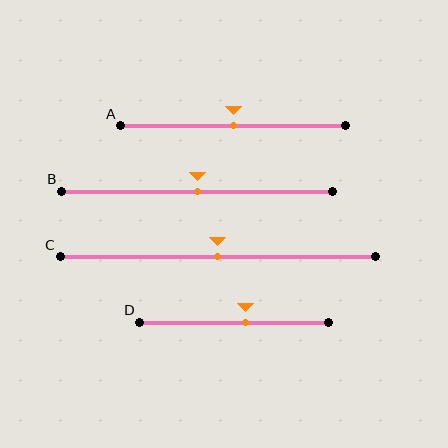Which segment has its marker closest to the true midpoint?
Segment A has its marker closest to the true midpoint.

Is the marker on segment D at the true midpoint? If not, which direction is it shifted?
No, the marker on segment D is shifted to the right by about 6% of the segment length.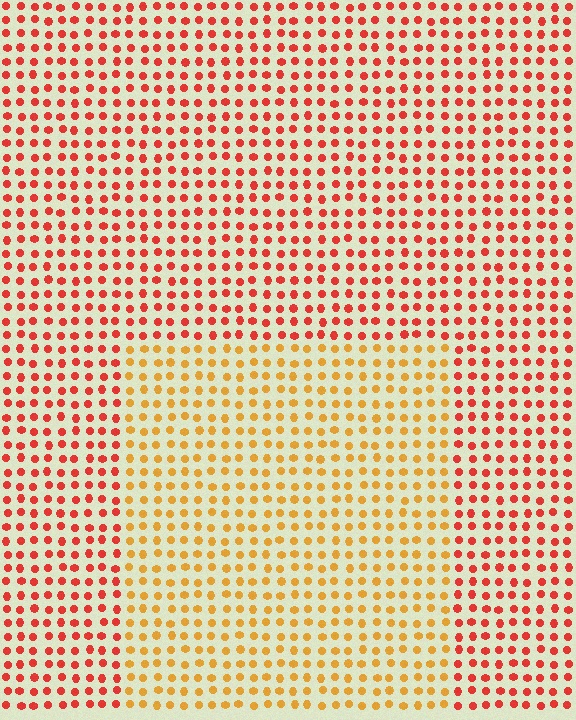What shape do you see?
I see a rectangle.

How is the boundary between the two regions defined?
The boundary is defined purely by a slight shift in hue (about 36 degrees). Spacing, size, and orientation are identical on both sides.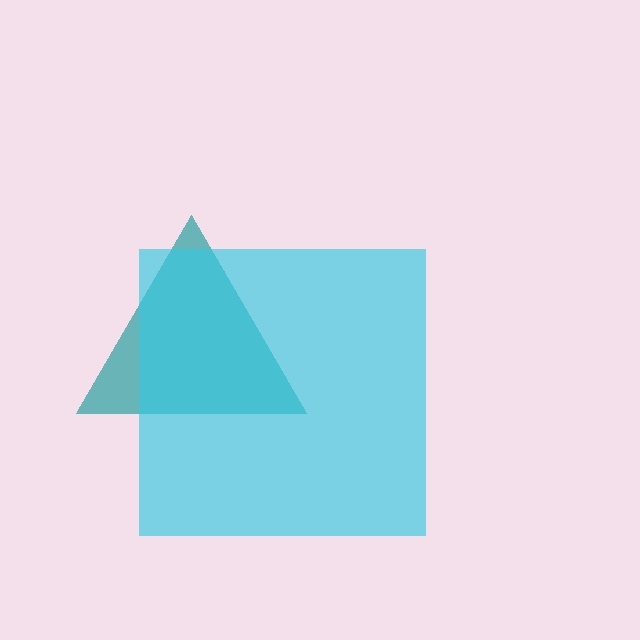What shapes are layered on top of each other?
The layered shapes are: a teal triangle, a cyan square.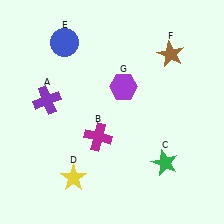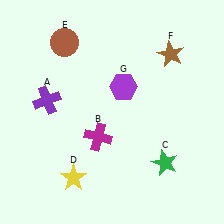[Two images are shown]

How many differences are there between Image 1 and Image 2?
There is 1 difference between the two images.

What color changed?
The circle (E) changed from blue in Image 1 to brown in Image 2.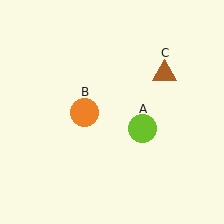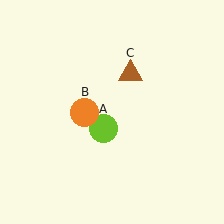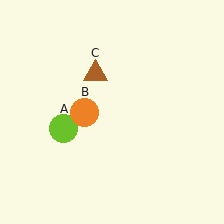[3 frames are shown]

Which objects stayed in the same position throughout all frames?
Orange circle (object B) remained stationary.